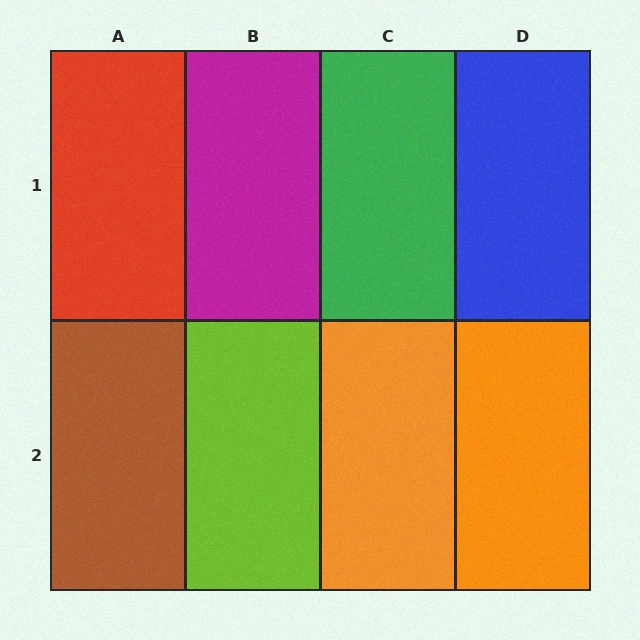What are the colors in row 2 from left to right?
Brown, lime, orange, orange.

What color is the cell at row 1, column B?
Magenta.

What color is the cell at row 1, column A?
Red.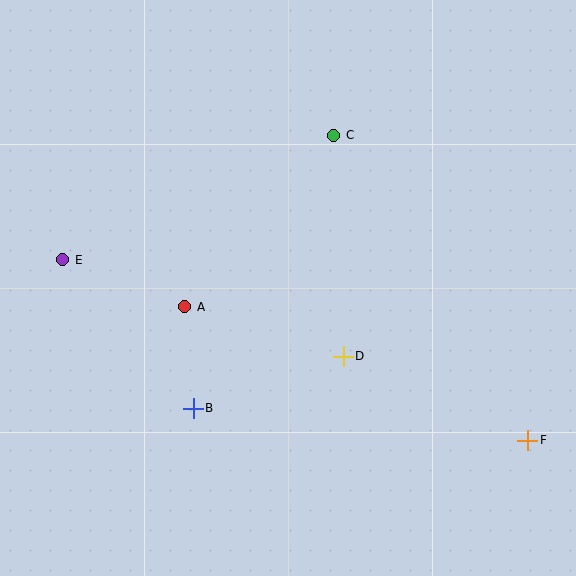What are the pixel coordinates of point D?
Point D is at (343, 356).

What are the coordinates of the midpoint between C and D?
The midpoint between C and D is at (339, 246).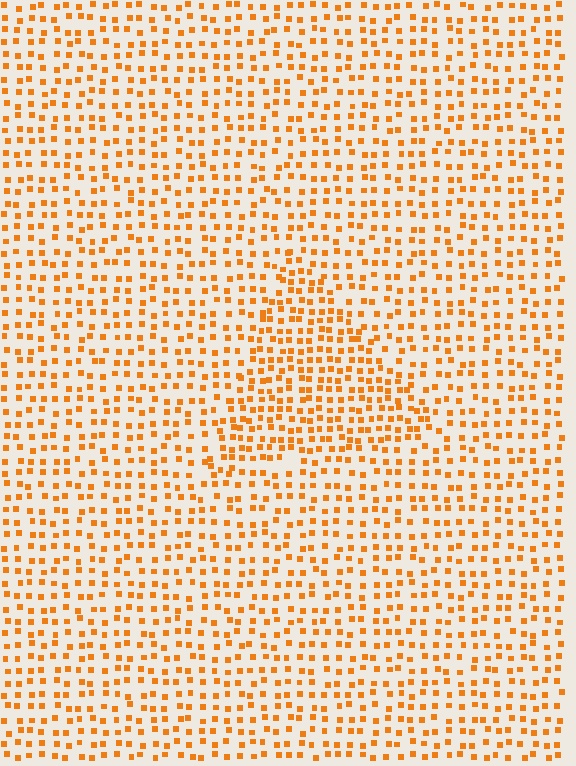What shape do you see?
I see a triangle.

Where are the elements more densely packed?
The elements are more densely packed inside the triangle boundary.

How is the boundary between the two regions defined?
The boundary is defined by a change in element density (approximately 1.6x ratio). All elements are the same color, size, and shape.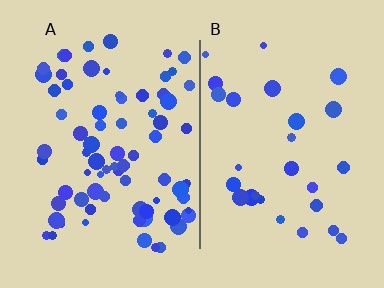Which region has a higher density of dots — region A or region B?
A (the left).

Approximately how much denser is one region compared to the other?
Approximately 2.6× — region A over region B.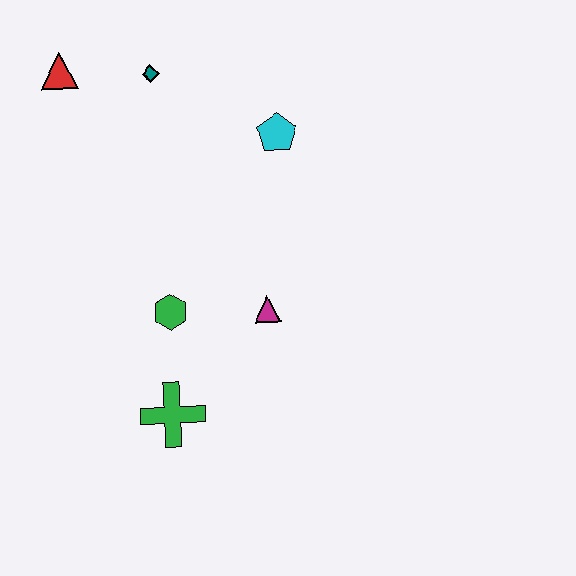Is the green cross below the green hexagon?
Yes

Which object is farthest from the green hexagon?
The red triangle is farthest from the green hexagon.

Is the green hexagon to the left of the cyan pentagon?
Yes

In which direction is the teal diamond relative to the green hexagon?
The teal diamond is above the green hexagon.